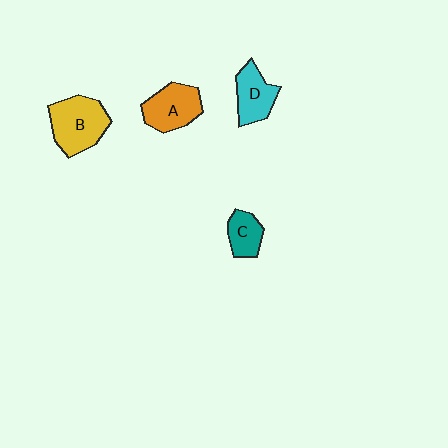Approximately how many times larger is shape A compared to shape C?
Approximately 1.6 times.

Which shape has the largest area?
Shape B (yellow).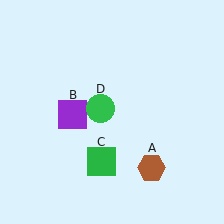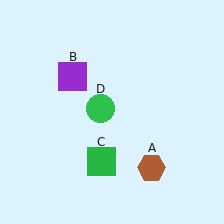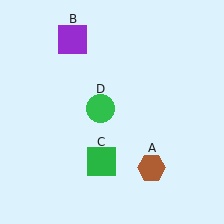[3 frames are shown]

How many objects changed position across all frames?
1 object changed position: purple square (object B).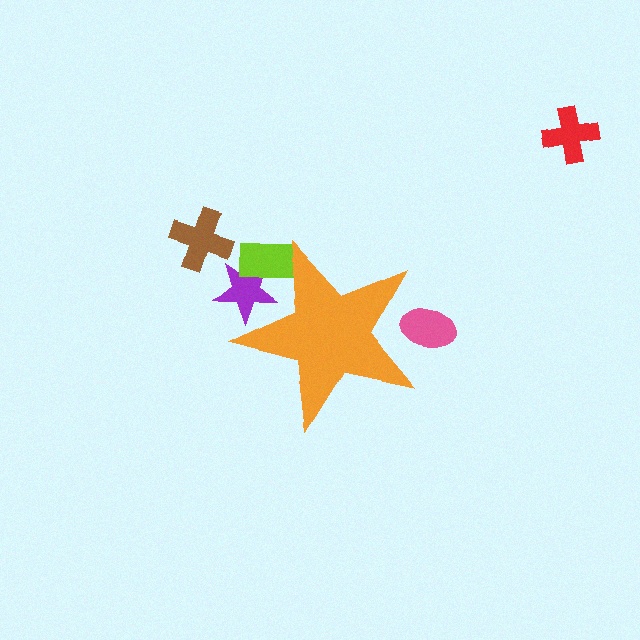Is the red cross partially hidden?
No, the red cross is fully visible.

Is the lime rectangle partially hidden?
Yes, the lime rectangle is partially hidden behind the orange star.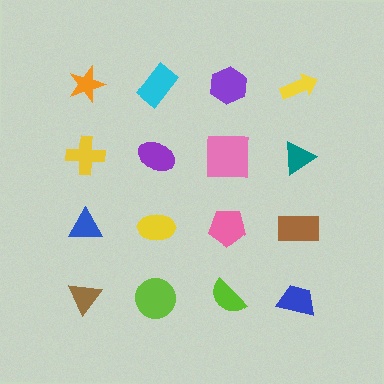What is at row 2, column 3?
A pink square.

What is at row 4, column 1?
A brown triangle.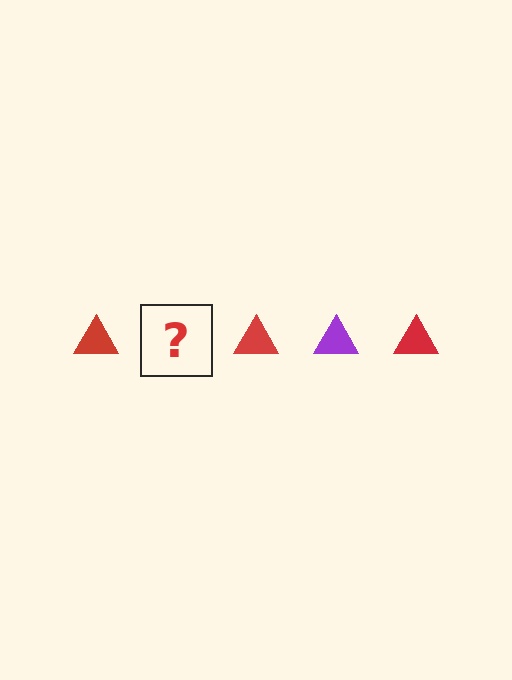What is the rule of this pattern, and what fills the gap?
The rule is that the pattern cycles through red, purple triangles. The gap should be filled with a purple triangle.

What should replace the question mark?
The question mark should be replaced with a purple triangle.